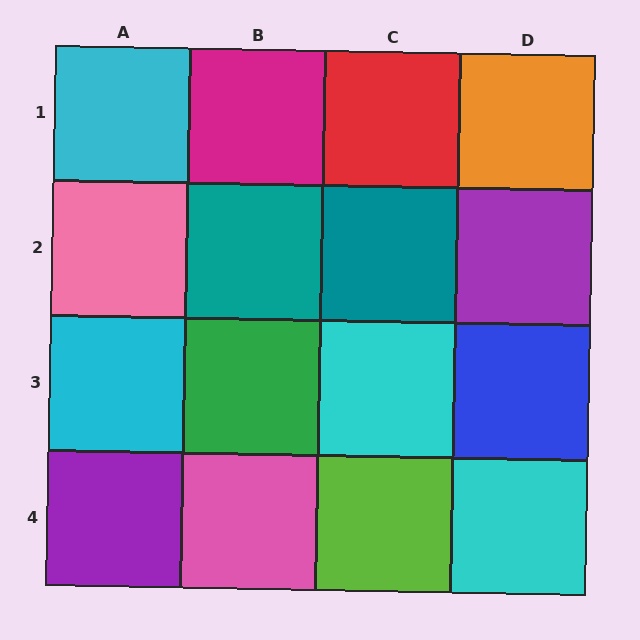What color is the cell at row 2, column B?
Teal.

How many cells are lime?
1 cell is lime.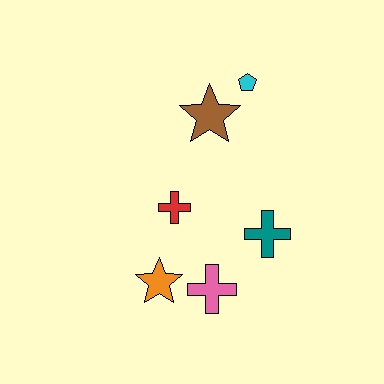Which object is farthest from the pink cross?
The cyan pentagon is farthest from the pink cross.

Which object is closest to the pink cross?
The orange star is closest to the pink cross.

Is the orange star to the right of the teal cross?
No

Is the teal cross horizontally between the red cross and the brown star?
No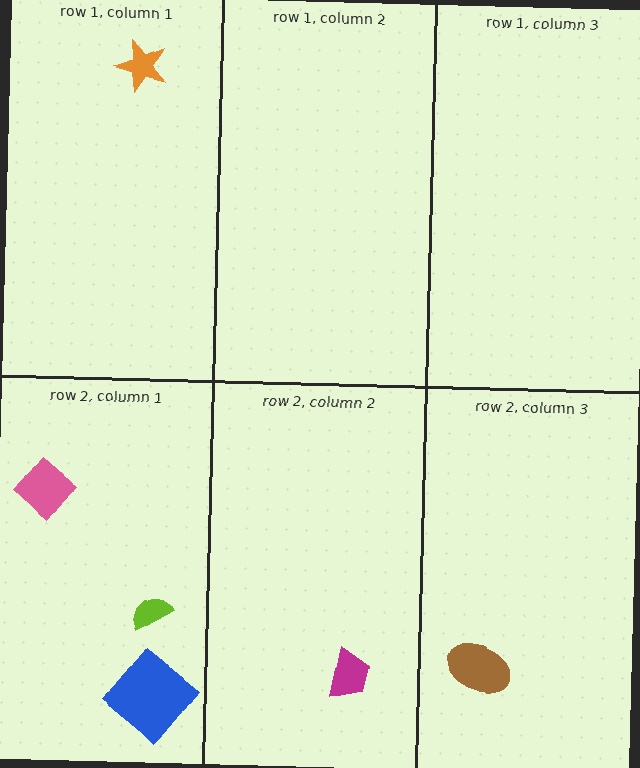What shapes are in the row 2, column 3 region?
The brown ellipse.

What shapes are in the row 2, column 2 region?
The magenta trapezoid.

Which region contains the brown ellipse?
The row 2, column 3 region.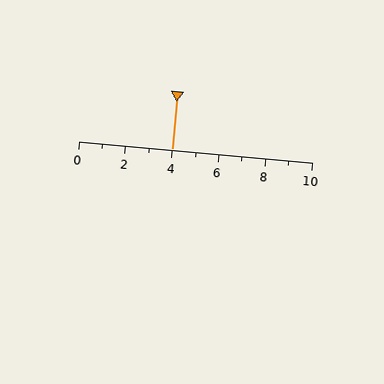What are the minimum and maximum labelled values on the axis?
The axis runs from 0 to 10.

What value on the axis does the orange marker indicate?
The marker indicates approximately 4.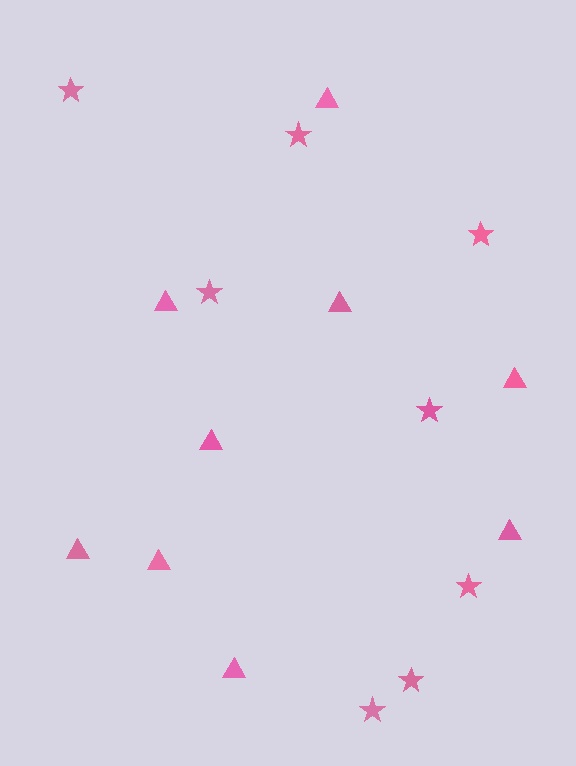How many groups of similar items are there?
There are 2 groups: one group of stars (8) and one group of triangles (9).